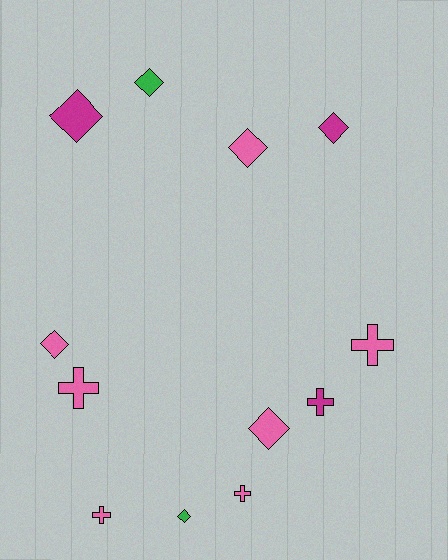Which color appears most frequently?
Pink, with 7 objects.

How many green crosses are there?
There are no green crosses.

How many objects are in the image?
There are 12 objects.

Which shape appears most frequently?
Diamond, with 7 objects.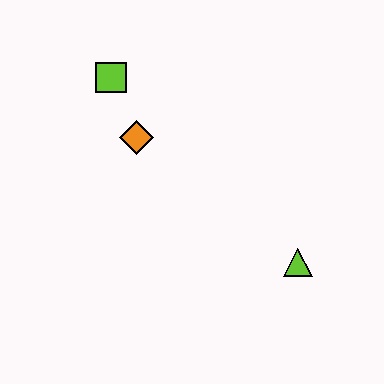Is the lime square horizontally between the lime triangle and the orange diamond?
No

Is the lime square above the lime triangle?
Yes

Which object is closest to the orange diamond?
The lime square is closest to the orange diamond.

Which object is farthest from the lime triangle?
The lime square is farthest from the lime triangle.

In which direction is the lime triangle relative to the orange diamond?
The lime triangle is to the right of the orange diamond.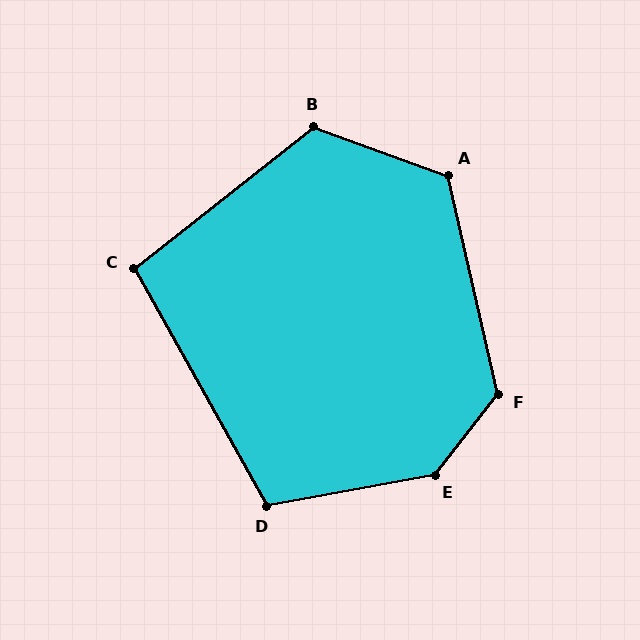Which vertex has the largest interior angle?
E, at approximately 138 degrees.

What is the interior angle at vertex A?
Approximately 123 degrees (obtuse).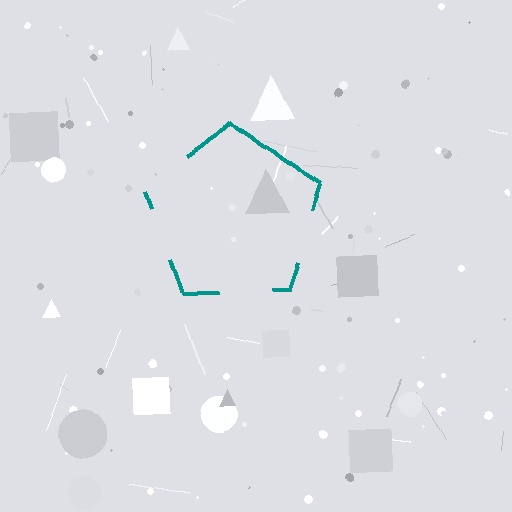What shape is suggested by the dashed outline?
The dashed outline suggests a pentagon.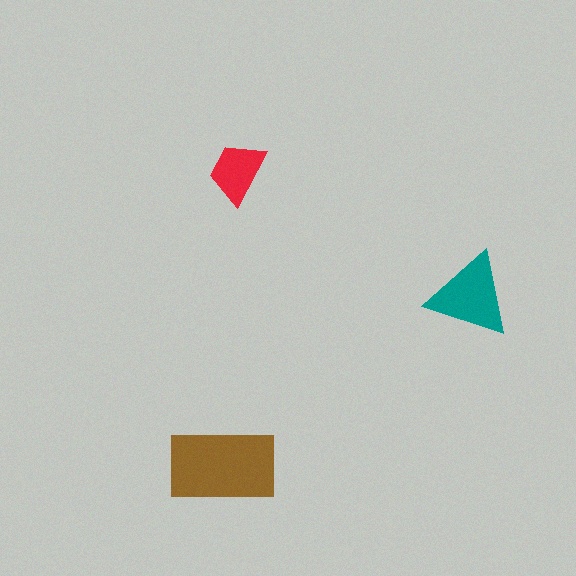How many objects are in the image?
There are 3 objects in the image.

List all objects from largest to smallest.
The brown rectangle, the teal triangle, the red trapezoid.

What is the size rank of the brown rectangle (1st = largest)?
1st.